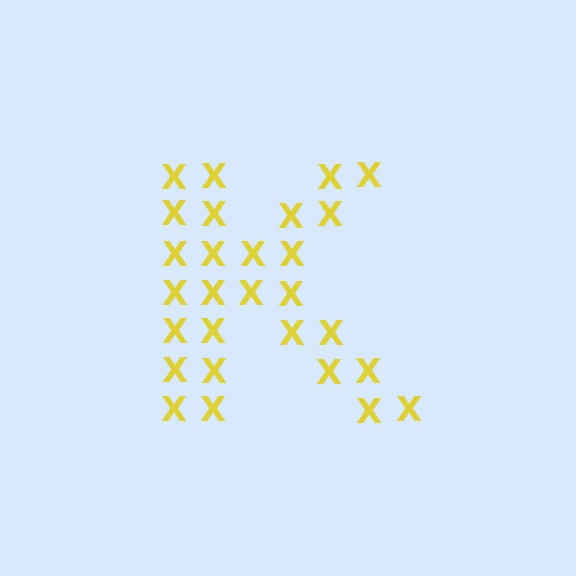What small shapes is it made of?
It is made of small letter X's.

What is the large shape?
The large shape is the letter K.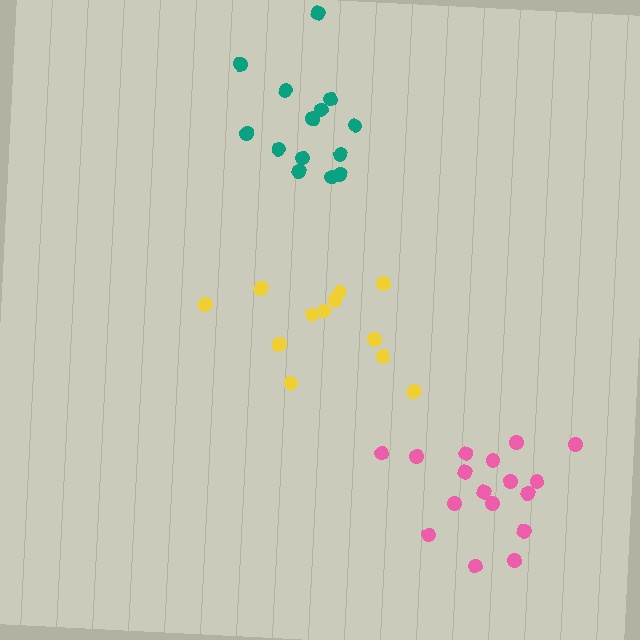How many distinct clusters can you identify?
There are 3 distinct clusters.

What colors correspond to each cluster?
The clusters are colored: teal, pink, yellow.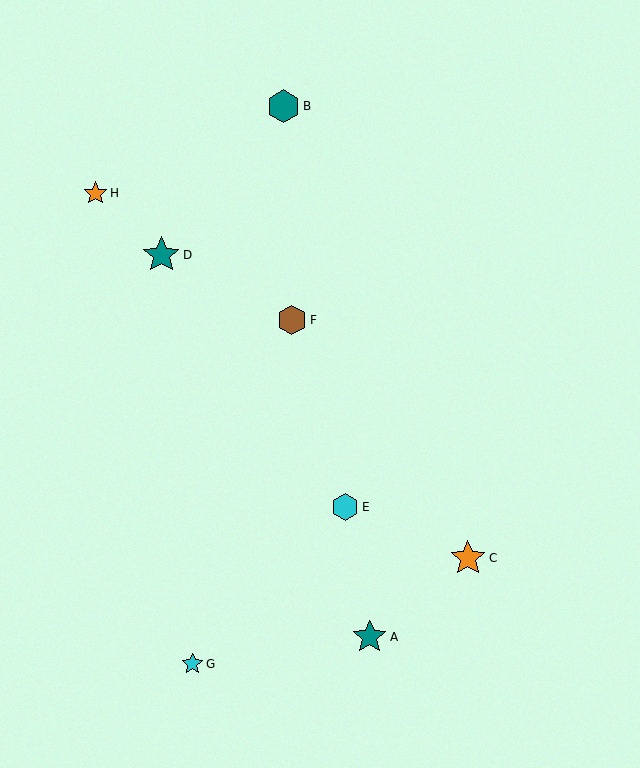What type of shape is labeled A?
Shape A is a teal star.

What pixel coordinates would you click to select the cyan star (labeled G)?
Click at (192, 664) to select the cyan star G.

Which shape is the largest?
The teal star (labeled D) is the largest.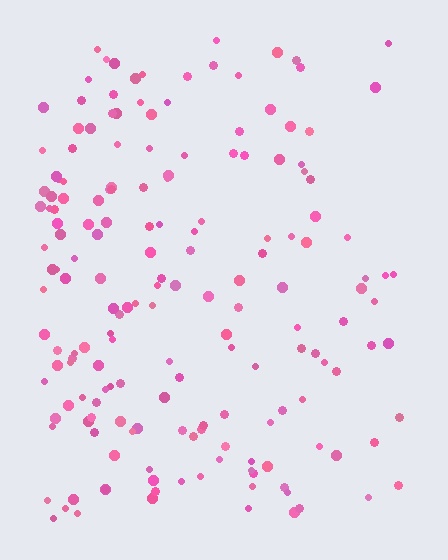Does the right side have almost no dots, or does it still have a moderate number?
Still a moderate number, just noticeably fewer than the left.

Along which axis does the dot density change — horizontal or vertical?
Horizontal.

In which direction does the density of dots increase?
From right to left, with the left side densest.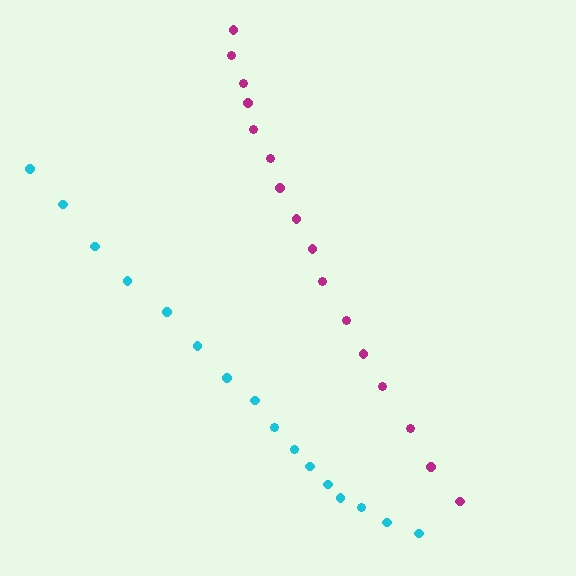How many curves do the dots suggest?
There are 2 distinct paths.